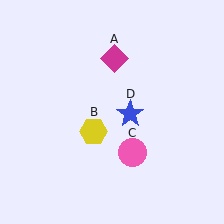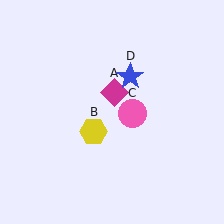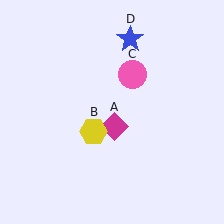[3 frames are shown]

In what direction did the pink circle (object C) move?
The pink circle (object C) moved up.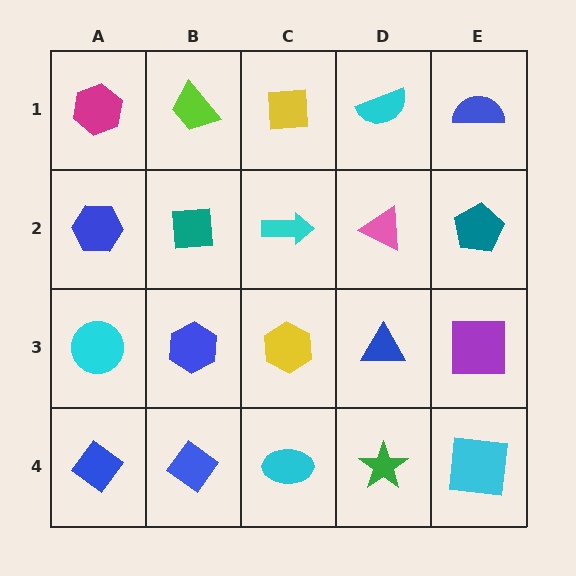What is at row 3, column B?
A blue hexagon.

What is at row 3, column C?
A yellow hexagon.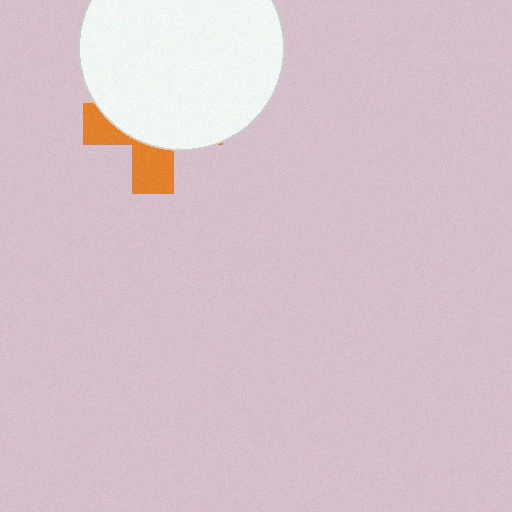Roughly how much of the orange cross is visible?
A small part of it is visible (roughly 33%).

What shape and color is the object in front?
The object in front is a white circle.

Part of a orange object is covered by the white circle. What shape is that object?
It is a cross.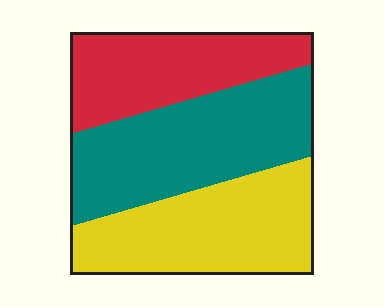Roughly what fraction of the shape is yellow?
Yellow takes up between a quarter and a half of the shape.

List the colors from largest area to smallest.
From largest to smallest: teal, yellow, red.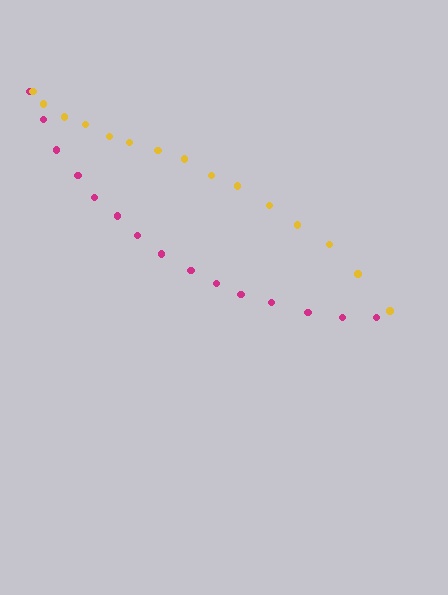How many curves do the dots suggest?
There are 2 distinct paths.